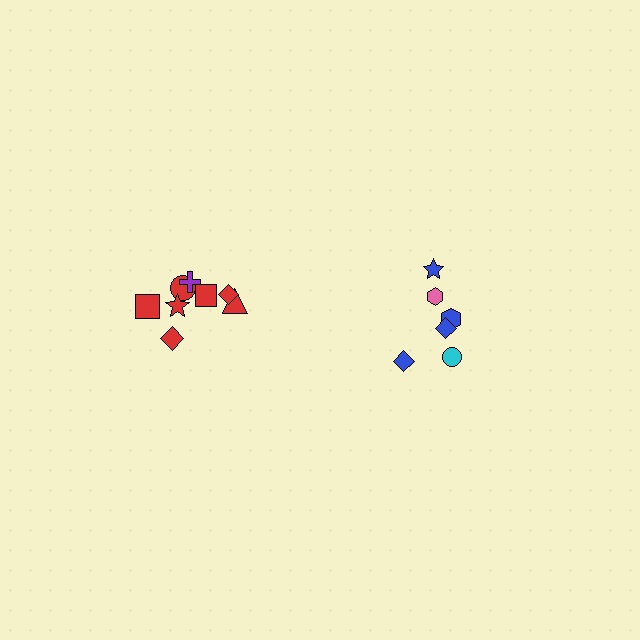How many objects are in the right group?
There are 6 objects.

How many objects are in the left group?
There are 8 objects.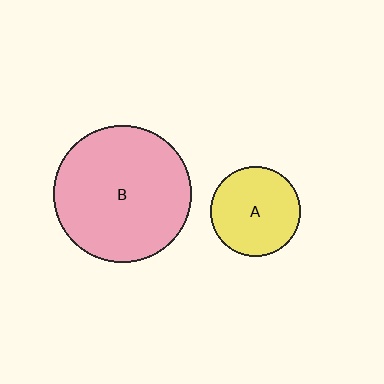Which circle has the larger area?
Circle B (pink).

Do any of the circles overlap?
No, none of the circles overlap.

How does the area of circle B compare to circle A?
Approximately 2.3 times.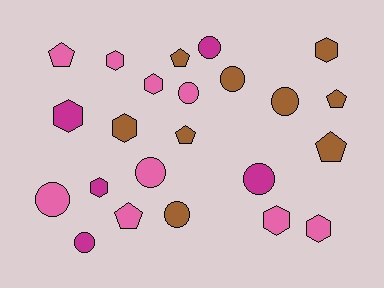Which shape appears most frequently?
Circle, with 9 objects.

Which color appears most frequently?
Brown, with 9 objects.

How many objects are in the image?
There are 23 objects.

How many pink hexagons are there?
There are 4 pink hexagons.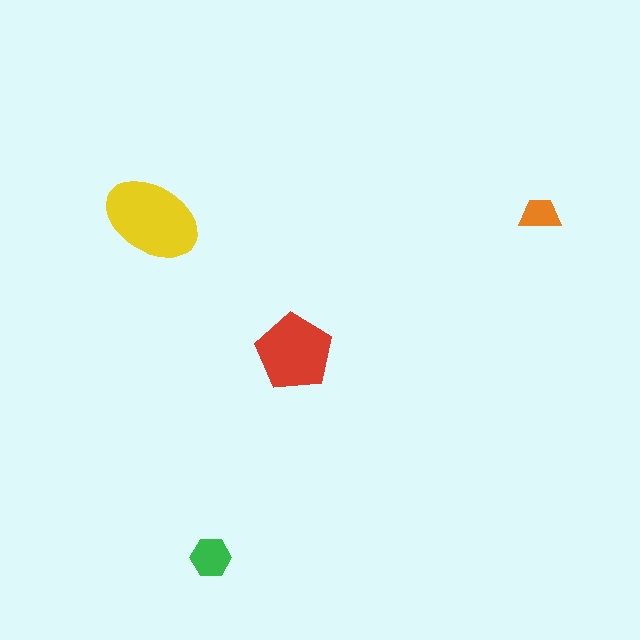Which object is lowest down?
The green hexagon is bottommost.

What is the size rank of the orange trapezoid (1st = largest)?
4th.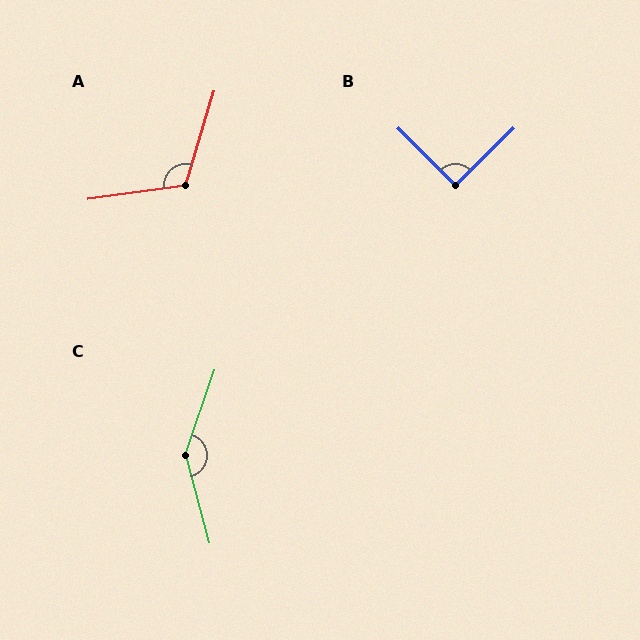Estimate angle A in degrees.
Approximately 115 degrees.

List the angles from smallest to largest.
B (91°), A (115°), C (146°).